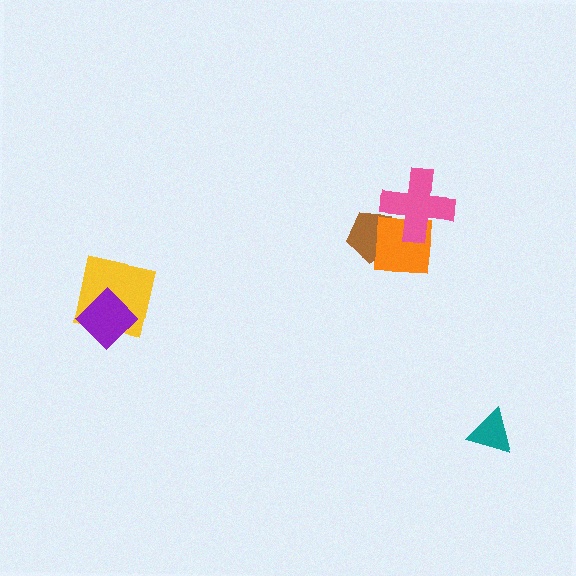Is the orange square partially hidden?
Yes, it is partially covered by another shape.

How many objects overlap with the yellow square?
1 object overlaps with the yellow square.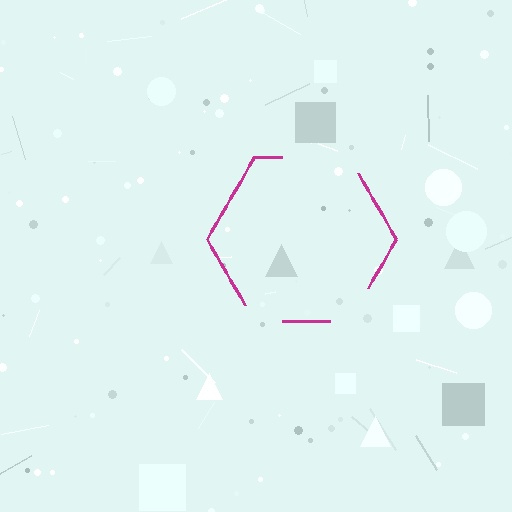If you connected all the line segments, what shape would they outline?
They would outline a hexagon.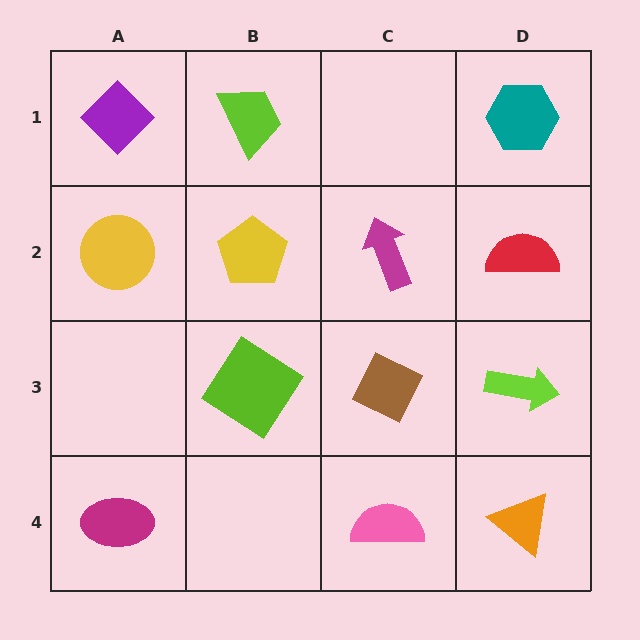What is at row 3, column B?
A lime diamond.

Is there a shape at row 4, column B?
No, that cell is empty.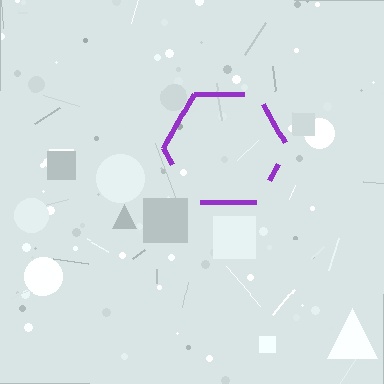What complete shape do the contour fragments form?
The contour fragments form a hexagon.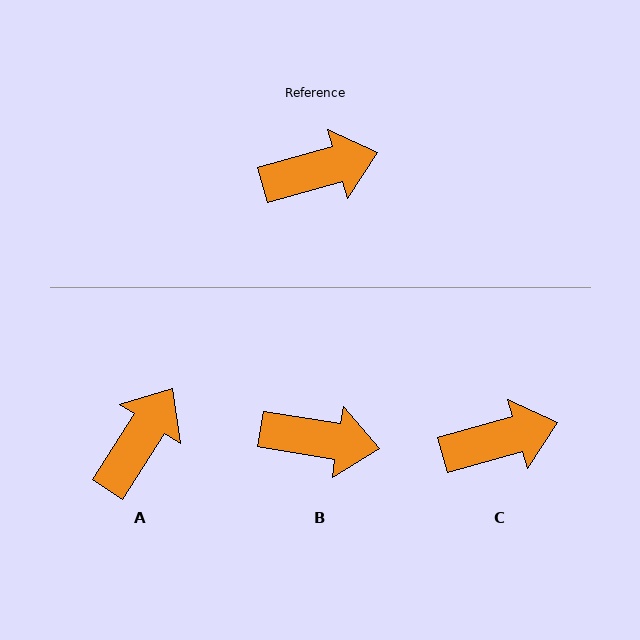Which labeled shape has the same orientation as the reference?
C.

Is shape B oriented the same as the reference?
No, it is off by about 25 degrees.